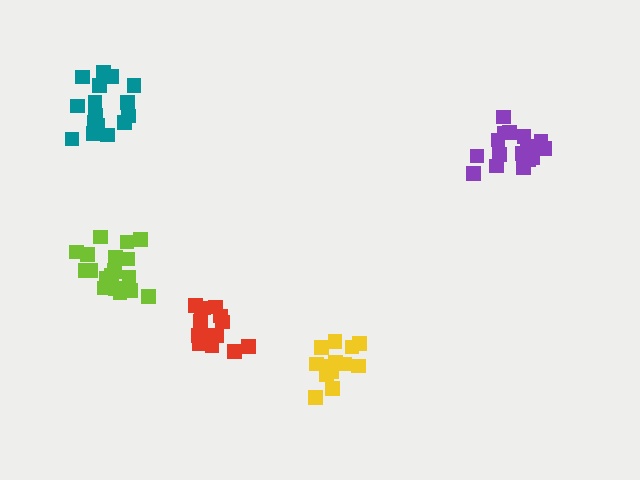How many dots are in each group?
Group 1: 19 dots, Group 2: 17 dots, Group 3: 13 dots, Group 4: 15 dots, Group 5: 16 dots (80 total).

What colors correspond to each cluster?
The clusters are colored: lime, purple, yellow, red, teal.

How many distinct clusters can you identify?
There are 5 distinct clusters.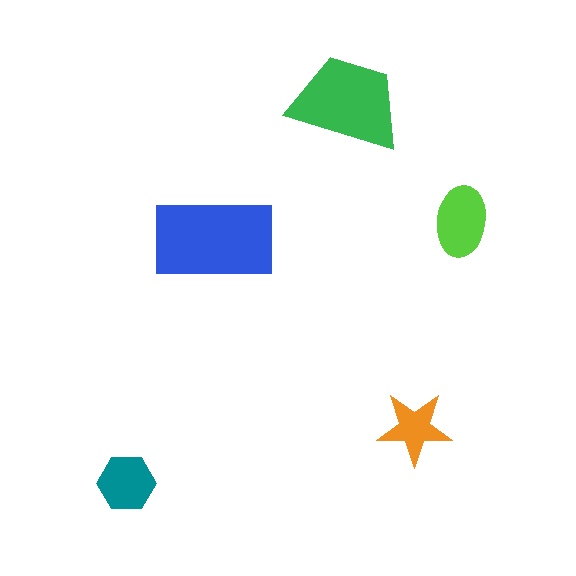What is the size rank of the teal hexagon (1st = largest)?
4th.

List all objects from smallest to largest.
The orange star, the teal hexagon, the lime ellipse, the green trapezoid, the blue rectangle.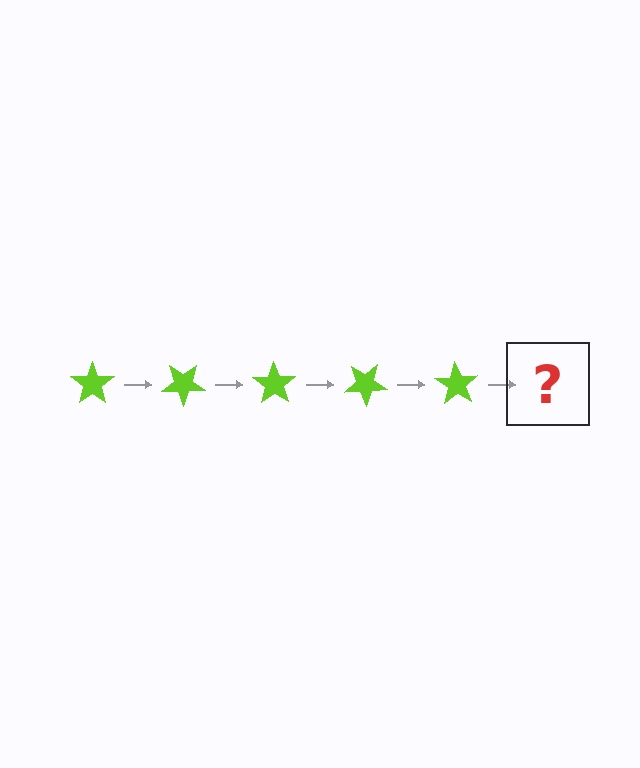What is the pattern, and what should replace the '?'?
The pattern is that the star rotates 35 degrees each step. The '?' should be a lime star rotated 175 degrees.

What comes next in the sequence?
The next element should be a lime star rotated 175 degrees.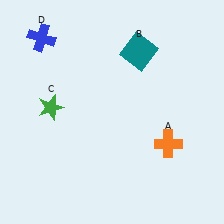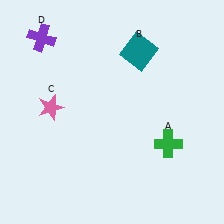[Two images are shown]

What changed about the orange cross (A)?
In Image 1, A is orange. In Image 2, it changed to green.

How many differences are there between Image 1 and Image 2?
There are 3 differences between the two images.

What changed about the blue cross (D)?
In Image 1, D is blue. In Image 2, it changed to purple.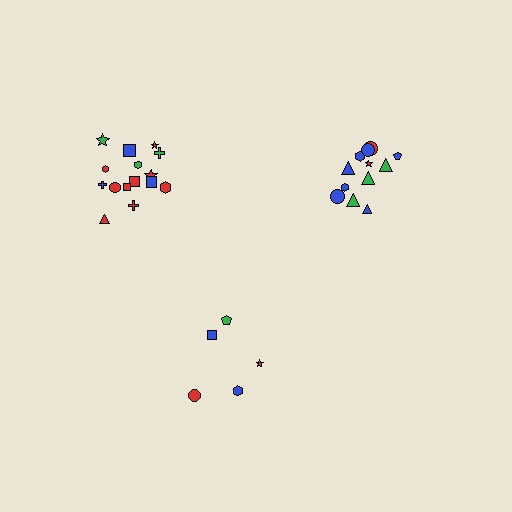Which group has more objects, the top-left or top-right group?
The top-left group.